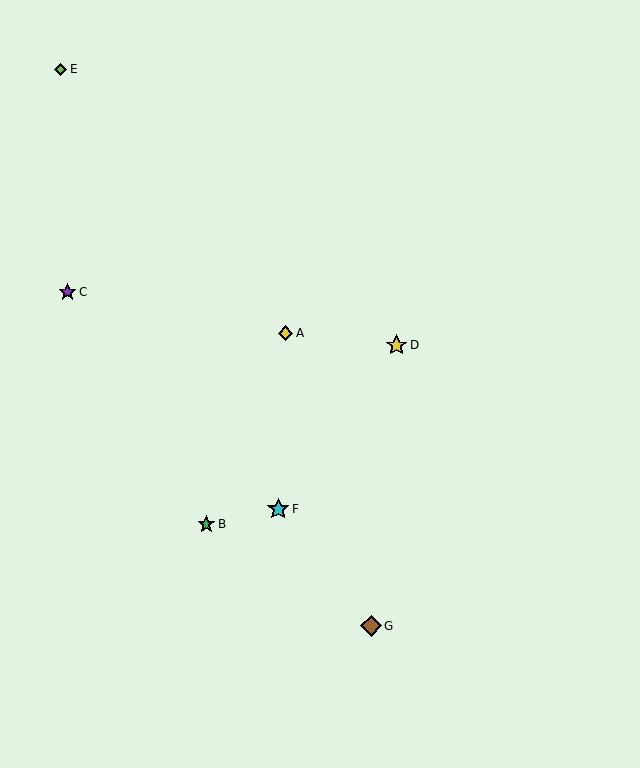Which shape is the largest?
The cyan star (labeled F) is the largest.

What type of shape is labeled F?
Shape F is a cyan star.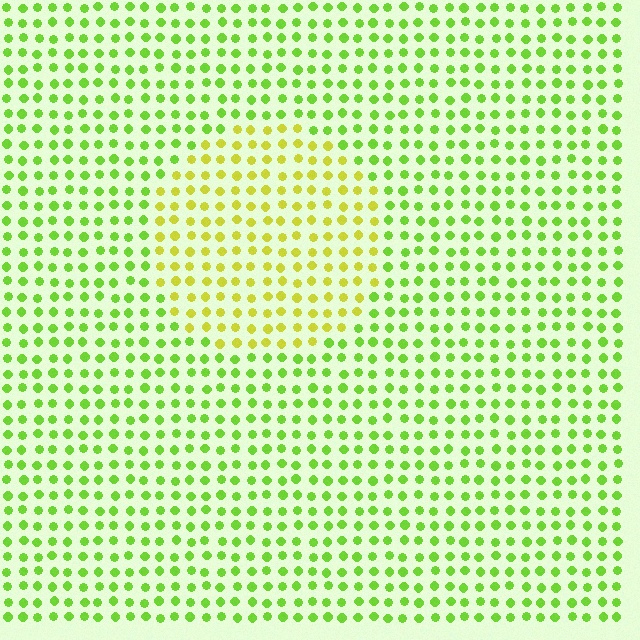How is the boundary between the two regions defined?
The boundary is defined purely by a slight shift in hue (about 34 degrees). Spacing, size, and orientation are identical on both sides.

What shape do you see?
I see a circle.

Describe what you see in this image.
The image is filled with small lime elements in a uniform arrangement. A circle-shaped region is visible where the elements are tinted to a slightly different hue, forming a subtle color boundary.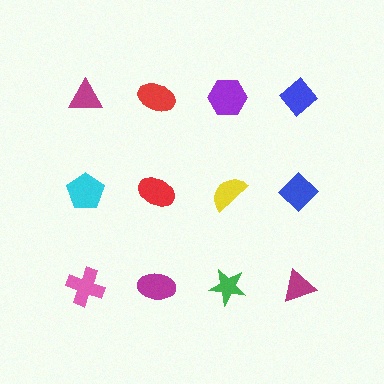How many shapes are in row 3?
4 shapes.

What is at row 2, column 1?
A cyan pentagon.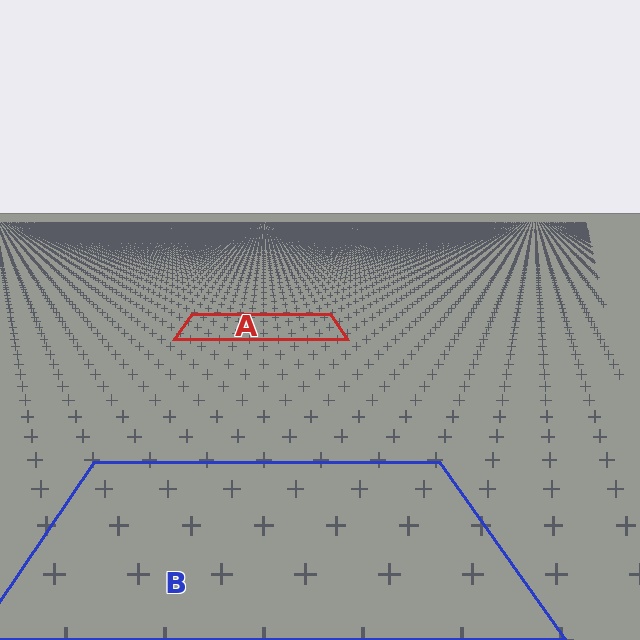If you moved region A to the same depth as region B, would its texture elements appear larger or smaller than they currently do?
They would appear larger. At a closer depth, the same texture elements are projected at a bigger on-screen size.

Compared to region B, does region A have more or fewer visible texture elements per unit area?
Region A has more texture elements per unit area — they are packed more densely because it is farther away.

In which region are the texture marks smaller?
The texture marks are smaller in region A, because it is farther away.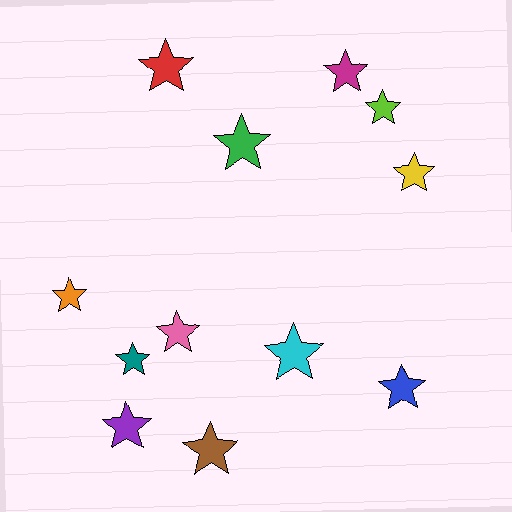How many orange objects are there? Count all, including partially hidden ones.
There is 1 orange object.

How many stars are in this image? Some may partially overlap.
There are 12 stars.